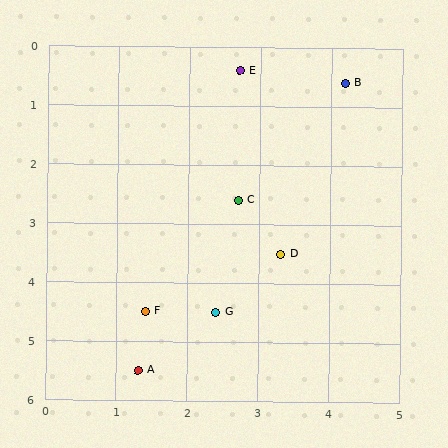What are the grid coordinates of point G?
Point G is at approximately (2.4, 4.5).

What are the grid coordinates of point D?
Point D is at approximately (3.3, 3.5).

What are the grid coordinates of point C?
Point C is at approximately (2.7, 2.6).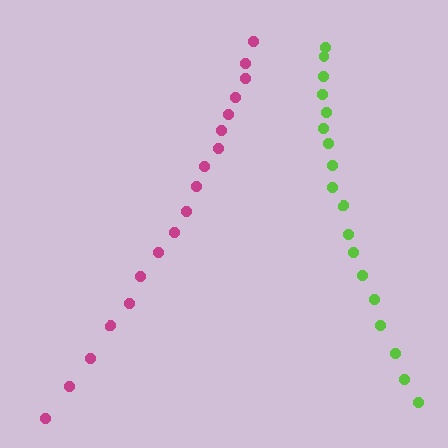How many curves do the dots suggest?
There are 2 distinct paths.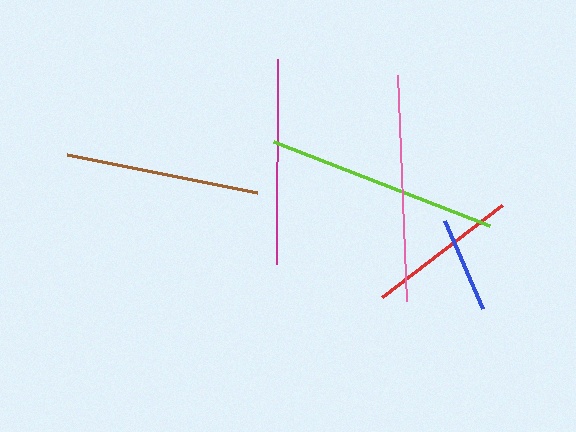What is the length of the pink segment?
The pink segment is approximately 226 pixels long.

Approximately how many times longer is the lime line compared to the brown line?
The lime line is approximately 1.2 times the length of the brown line.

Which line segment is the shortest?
The blue line is the shortest at approximately 96 pixels.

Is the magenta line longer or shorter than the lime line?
The lime line is longer than the magenta line.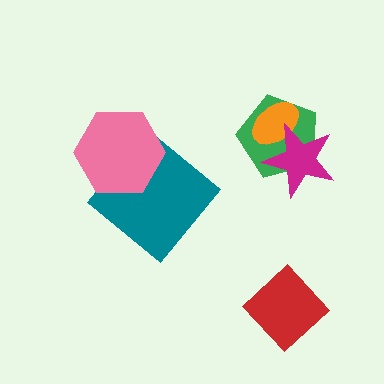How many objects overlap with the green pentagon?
2 objects overlap with the green pentagon.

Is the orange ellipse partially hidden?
Yes, it is partially covered by another shape.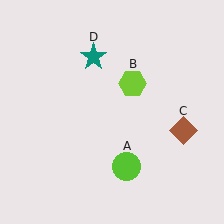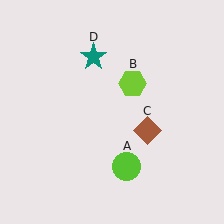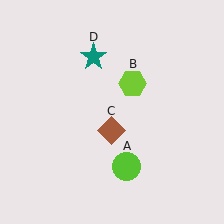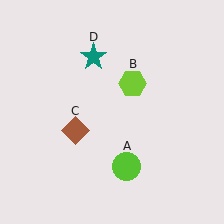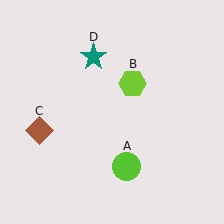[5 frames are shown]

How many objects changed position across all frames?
1 object changed position: brown diamond (object C).